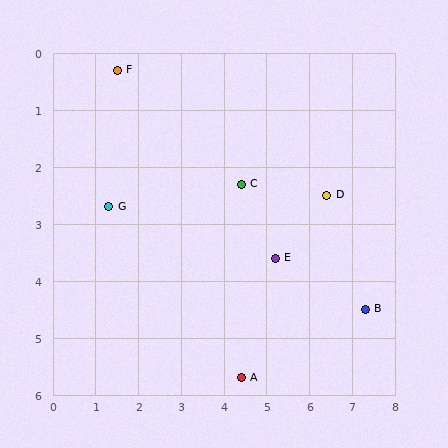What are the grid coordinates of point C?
Point C is at approximately (4.4, 2.3).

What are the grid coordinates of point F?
Point F is at approximately (1.5, 0.3).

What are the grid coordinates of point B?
Point B is at approximately (7.3, 4.5).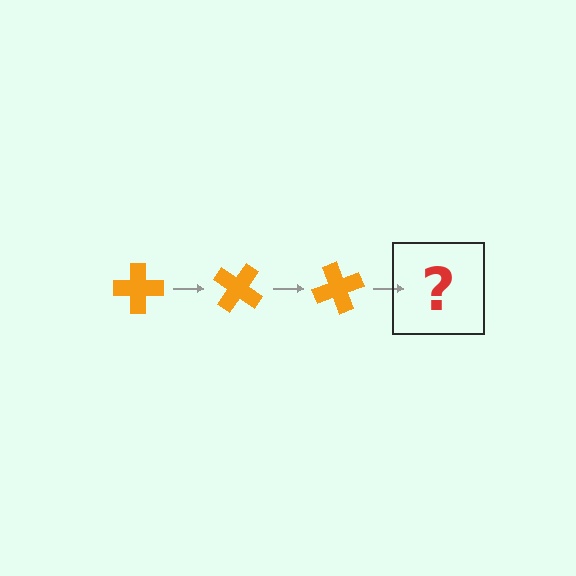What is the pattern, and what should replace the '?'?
The pattern is that the cross rotates 35 degrees each step. The '?' should be an orange cross rotated 105 degrees.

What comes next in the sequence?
The next element should be an orange cross rotated 105 degrees.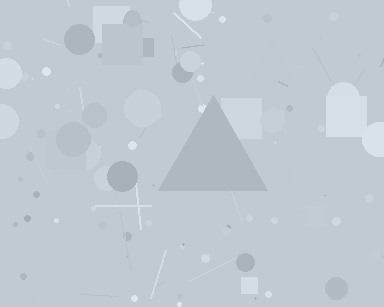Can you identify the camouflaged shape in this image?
The camouflaged shape is a triangle.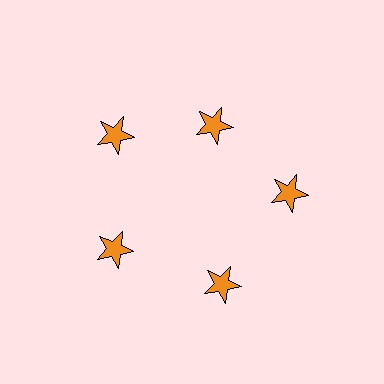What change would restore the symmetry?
The symmetry would be restored by moving it outward, back onto the ring so that all 5 stars sit at equal angles and equal distance from the center.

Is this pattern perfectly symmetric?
No. The 5 orange stars are arranged in a ring, but one element near the 1 o'clock position is pulled inward toward the center, breaking the 5-fold rotational symmetry.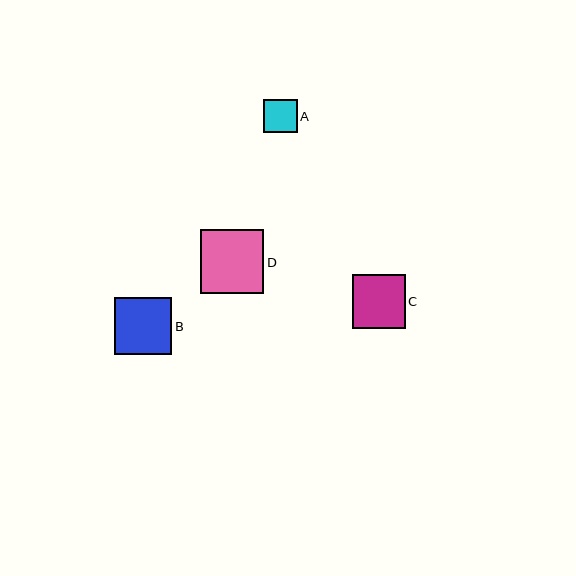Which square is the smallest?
Square A is the smallest with a size of approximately 34 pixels.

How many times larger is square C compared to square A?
Square C is approximately 1.6 times the size of square A.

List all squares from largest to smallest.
From largest to smallest: D, B, C, A.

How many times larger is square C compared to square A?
Square C is approximately 1.6 times the size of square A.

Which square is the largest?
Square D is the largest with a size of approximately 63 pixels.